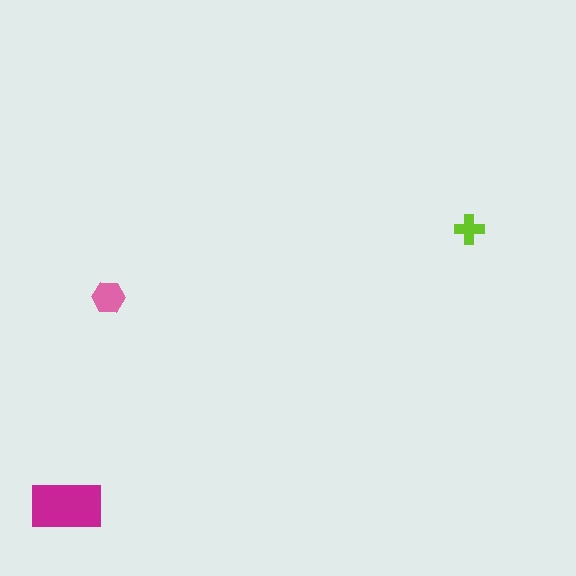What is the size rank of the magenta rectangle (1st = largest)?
1st.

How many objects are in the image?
There are 3 objects in the image.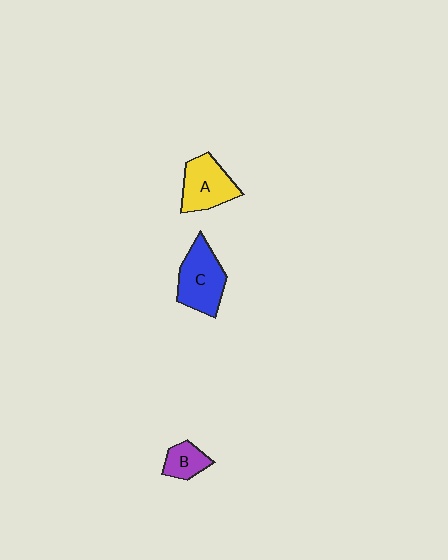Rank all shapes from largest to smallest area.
From largest to smallest: C (blue), A (yellow), B (purple).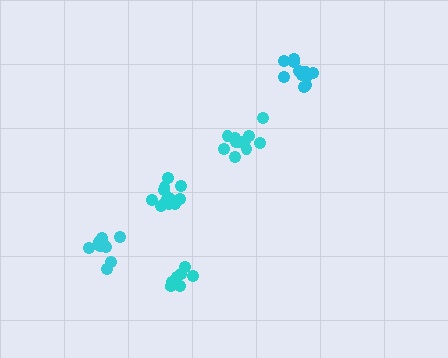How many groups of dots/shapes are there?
There are 5 groups.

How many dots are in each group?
Group 1: 11 dots, Group 2: 11 dots, Group 3: 11 dots, Group 4: 7 dots, Group 5: 9 dots (49 total).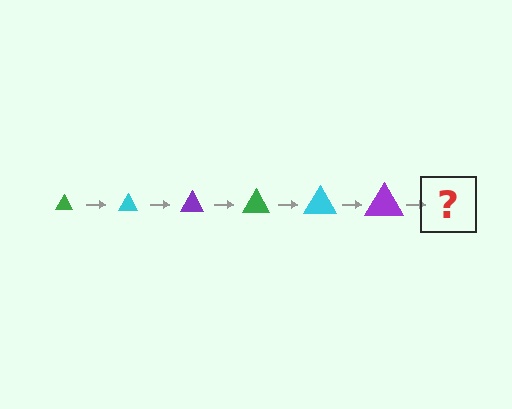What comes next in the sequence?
The next element should be a green triangle, larger than the previous one.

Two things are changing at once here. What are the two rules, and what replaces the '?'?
The two rules are that the triangle grows larger each step and the color cycles through green, cyan, and purple. The '?' should be a green triangle, larger than the previous one.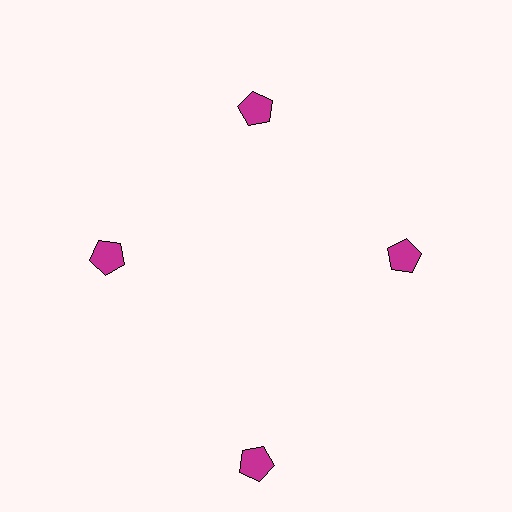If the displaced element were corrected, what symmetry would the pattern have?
It would have 4-fold rotational symmetry — the pattern would map onto itself every 90 degrees.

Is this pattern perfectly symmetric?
No. The 4 magenta pentagons are arranged in a ring, but one element near the 6 o'clock position is pushed outward from the center, breaking the 4-fold rotational symmetry.